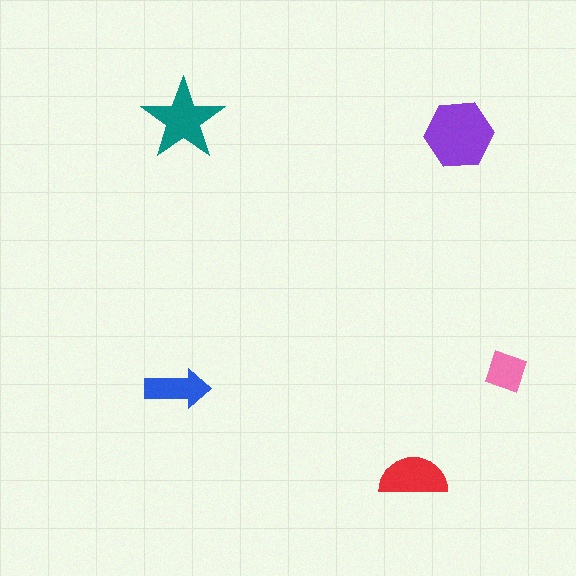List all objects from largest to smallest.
The purple hexagon, the teal star, the red semicircle, the blue arrow, the pink diamond.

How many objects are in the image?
There are 5 objects in the image.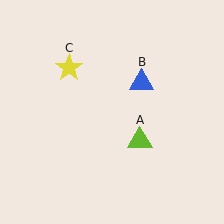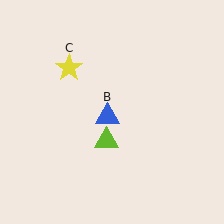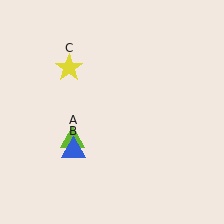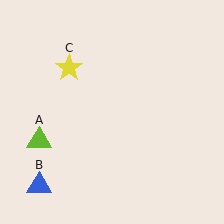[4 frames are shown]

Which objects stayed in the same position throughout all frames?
Yellow star (object C) remained stationary.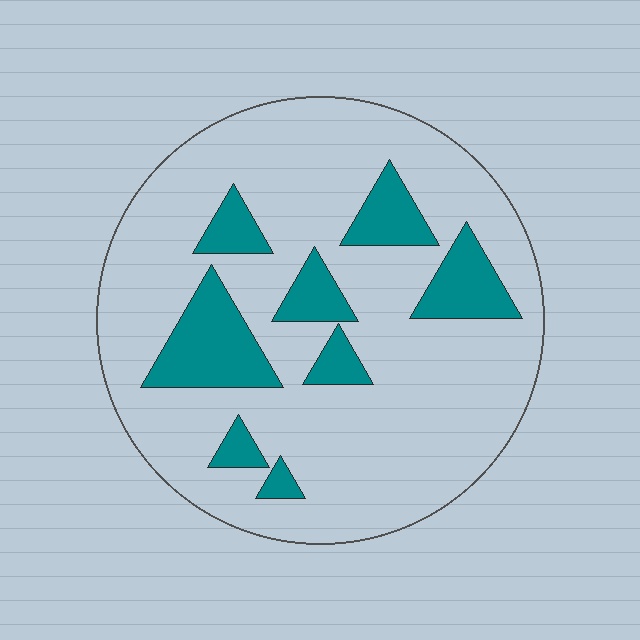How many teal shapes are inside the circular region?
8.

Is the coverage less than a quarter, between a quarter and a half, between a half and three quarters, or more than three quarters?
Less than a quarter.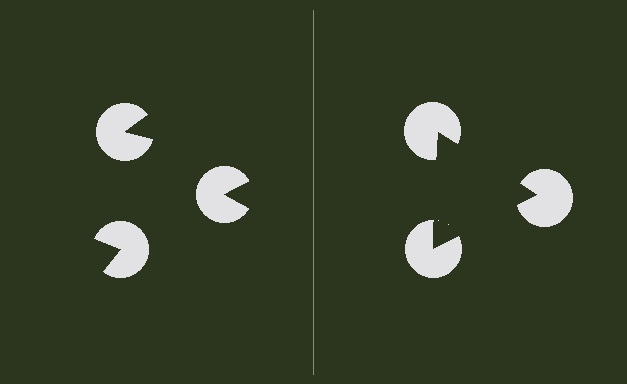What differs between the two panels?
The pac-man discs are positioned identically on both sides; only the wedge orientations differ. On the right they align to a triangle; on the left they are misaligned.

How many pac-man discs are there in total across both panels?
6 — 3 on each side.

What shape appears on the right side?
An illusory triangle.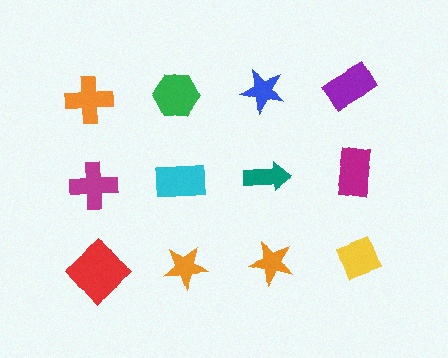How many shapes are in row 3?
4 shapes.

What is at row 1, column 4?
A purple rectangle.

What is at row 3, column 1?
A red diamond.